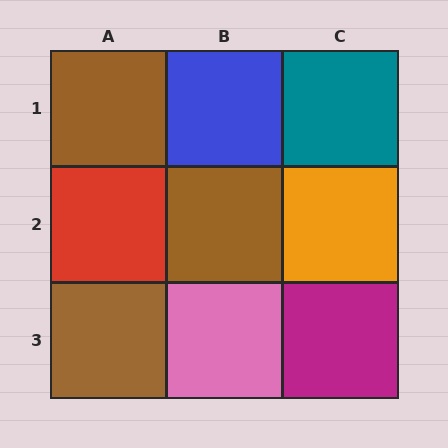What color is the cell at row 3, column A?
Brown.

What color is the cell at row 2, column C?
Orange.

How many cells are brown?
3 cells are brown.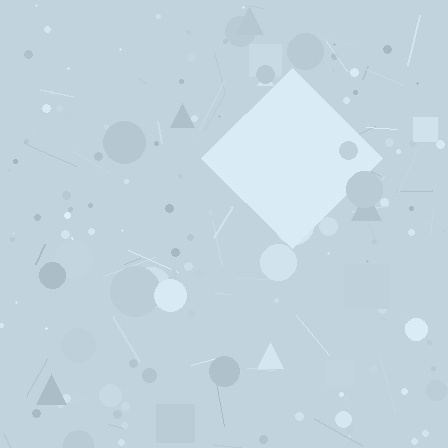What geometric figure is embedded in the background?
A diamond is embedded in the background.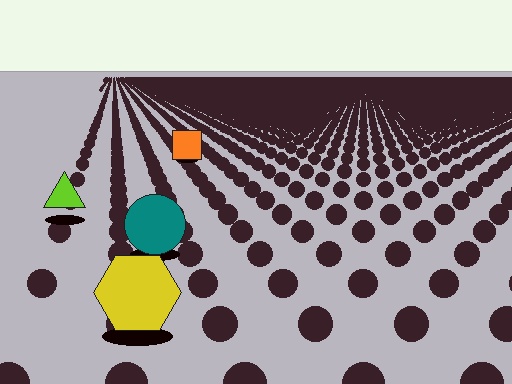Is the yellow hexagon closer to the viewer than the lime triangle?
Yes. The yellow hexagon is closer — you can tell from the texture gradient: the ground texture is coarser near it.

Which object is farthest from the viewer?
The orange square is farthest from the viewer. It appears smaller and the ground texture around it is denser.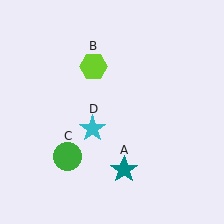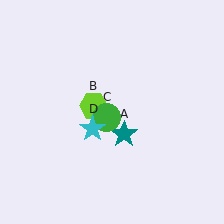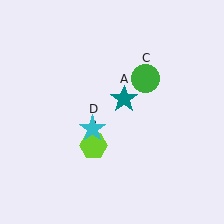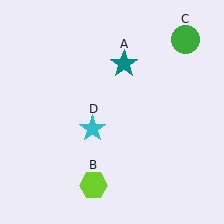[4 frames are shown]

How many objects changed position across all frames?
3 objects changed position: teal star (object A), lime hexagon (object B), green circle (object C).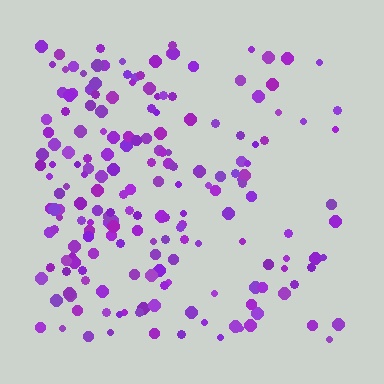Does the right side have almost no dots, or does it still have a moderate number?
Still a moderate number, just noticeably fewer than the left.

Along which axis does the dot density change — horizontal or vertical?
Horizontal.